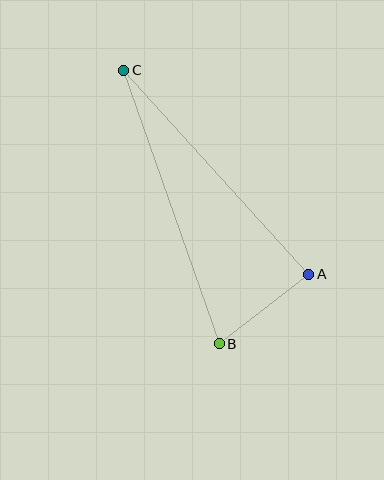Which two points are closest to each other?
Points A and B are closest to each other.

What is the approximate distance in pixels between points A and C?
The distance between A and C is approximately 275 pixels.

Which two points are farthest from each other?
Points B and C are farthest from each other.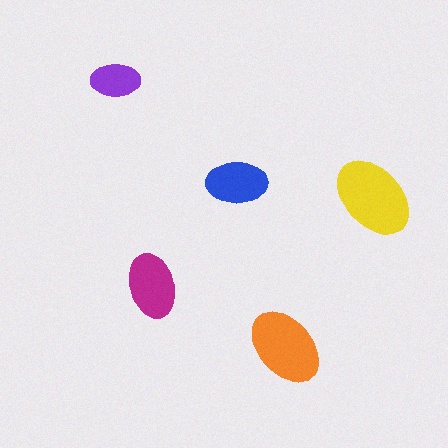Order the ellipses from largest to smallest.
the yellow one, the orange one, the magenta one, the blue one, the purple one.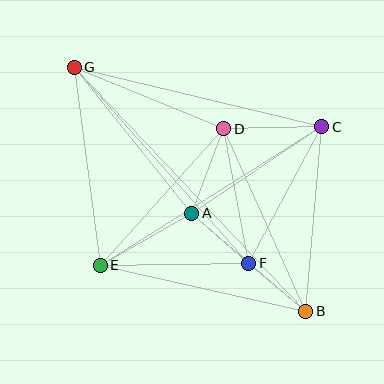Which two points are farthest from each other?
Points B and G are farthest from each other.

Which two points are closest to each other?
Points B and F are closest to each other.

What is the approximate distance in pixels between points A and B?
The distance between A and B is approximately 150 pixels.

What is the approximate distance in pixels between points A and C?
The distance between A and C is approximately 156 pixels.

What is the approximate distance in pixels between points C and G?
The distance between C and G is approximately 254 pixels.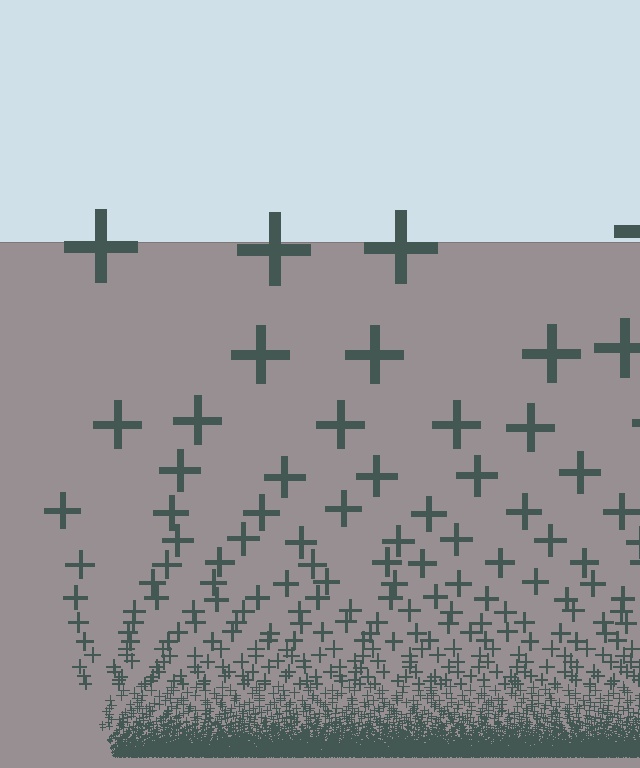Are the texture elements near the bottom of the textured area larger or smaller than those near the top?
Smaller. The gradient is inverted — elements near the bottom are smaller and denser.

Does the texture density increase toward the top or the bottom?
Density increases toward the bottom.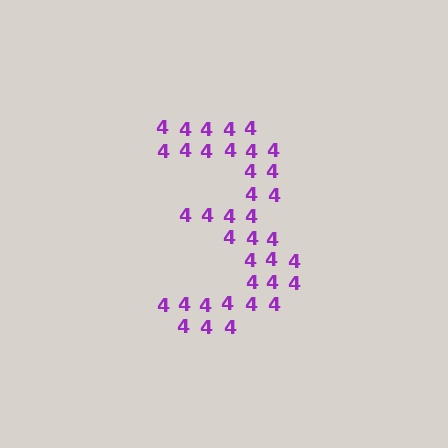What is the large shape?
The large shape is the digit 3.